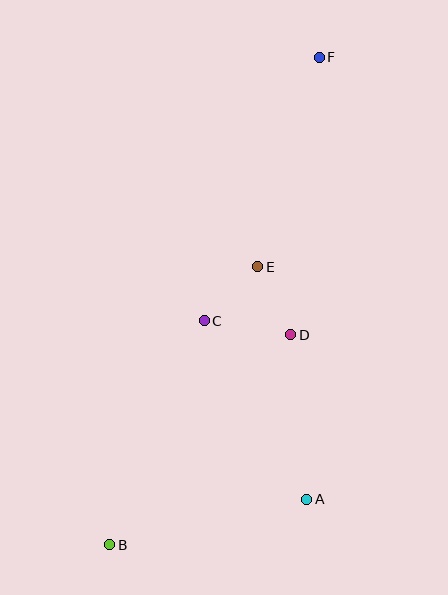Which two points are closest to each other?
Points D and E are closest to each other.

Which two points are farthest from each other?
Points B and F are farthest from each other.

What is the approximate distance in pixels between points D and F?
The distance between D and F is approximately 279 pixels.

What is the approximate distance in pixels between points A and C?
The distance between A and C is approximately 206 pixels.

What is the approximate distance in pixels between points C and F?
The distance between C and F is approximately 288 pixels.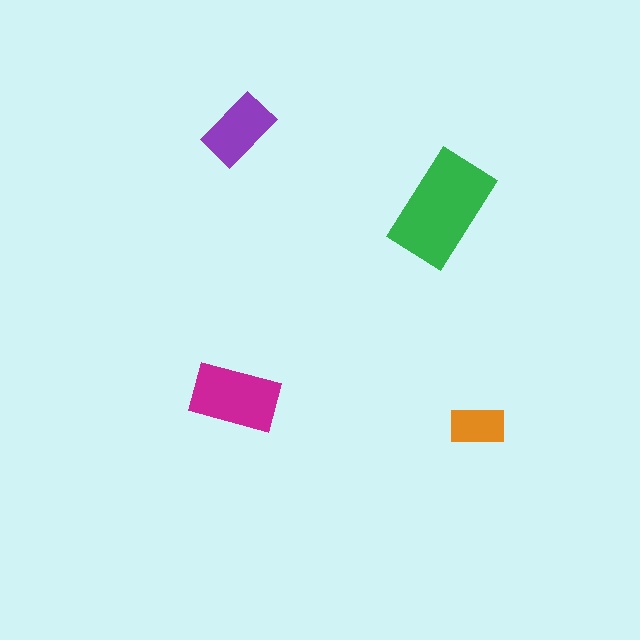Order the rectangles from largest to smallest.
the green one, the magenta one, the purple one, the orange one.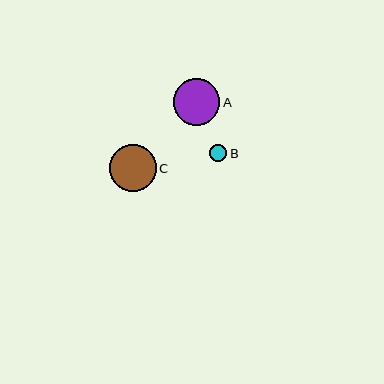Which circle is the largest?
Circle C is the largest with a size of approximately 47 pixels.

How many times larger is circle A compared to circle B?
Circle A is approximately 2.7 times the size of circle B.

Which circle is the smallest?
Circle B is the smallest with a size of approximately 17 pixels.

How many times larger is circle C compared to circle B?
Circle C is approximately 2.7 times the size of circle B.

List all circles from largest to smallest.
From largest to smallest: C, A, B.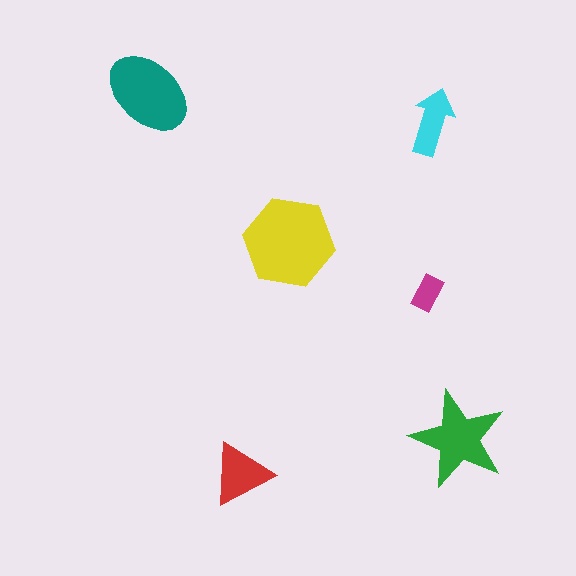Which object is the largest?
The yellow hexagon.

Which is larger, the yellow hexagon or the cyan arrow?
The yellow hexagon.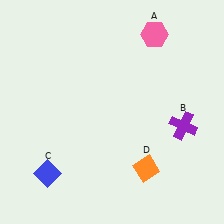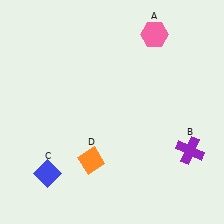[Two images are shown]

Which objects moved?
The objects that moved are: the purple cross (B), the orange diamond (D).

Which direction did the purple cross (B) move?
The purple cross (B) moved down.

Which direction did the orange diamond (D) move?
The orange diamond (D) moved left.